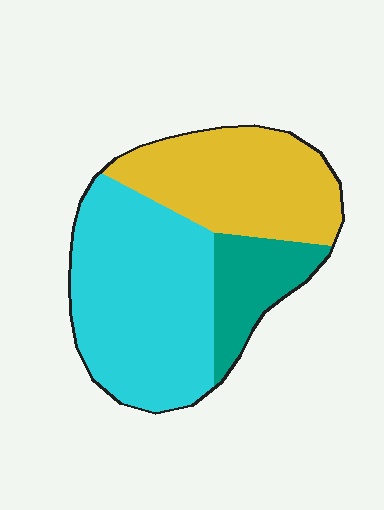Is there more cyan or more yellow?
Cyan.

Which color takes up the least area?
Teal, at roughly 15%.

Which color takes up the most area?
Cyan, at roughly 50%.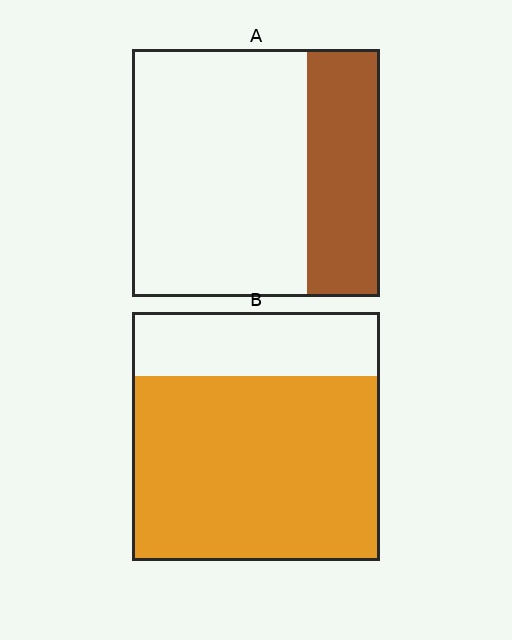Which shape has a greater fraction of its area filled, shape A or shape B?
Shape B.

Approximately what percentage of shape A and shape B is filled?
A is approximately 30% and B is approximately 75%.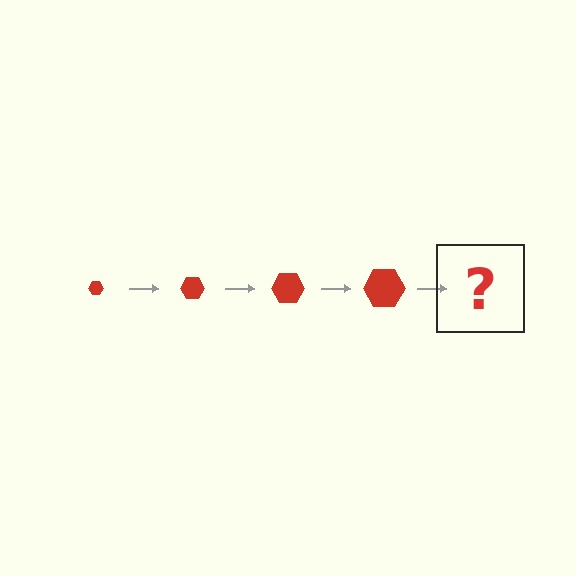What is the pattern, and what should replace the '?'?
The pattern is that the hexagon gets progressively larger each step. The '?' should be a red hexagon, larger than the previous one.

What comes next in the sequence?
The next element should be a red hexagon, larger than the previous one.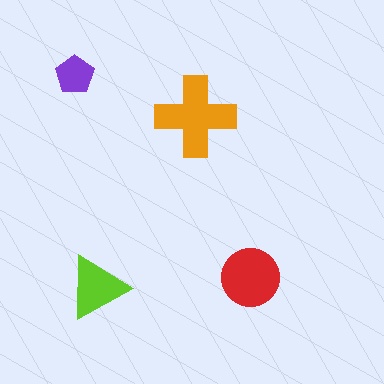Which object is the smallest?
The purple pentagon.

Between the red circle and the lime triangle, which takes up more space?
The red circle.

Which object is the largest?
The orange cross.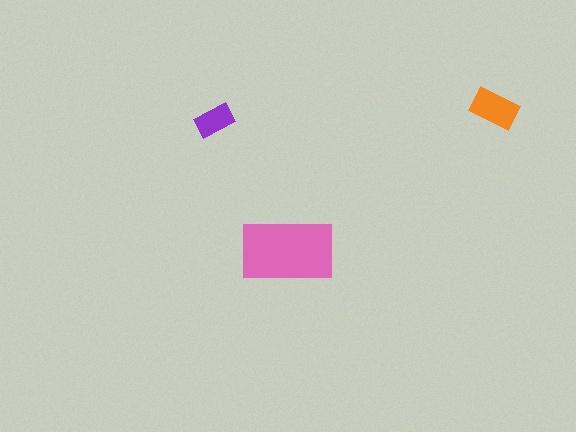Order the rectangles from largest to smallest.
the pink one, the orange one, the purple one.